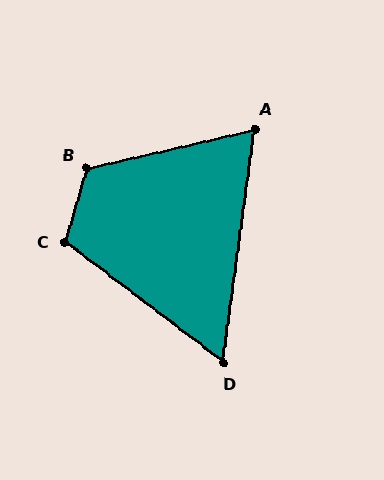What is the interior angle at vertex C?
Approximately 111 degrees (obtuse).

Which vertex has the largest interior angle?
B, at approximately 120 degrees.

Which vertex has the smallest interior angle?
D, at approximately 60 degrees.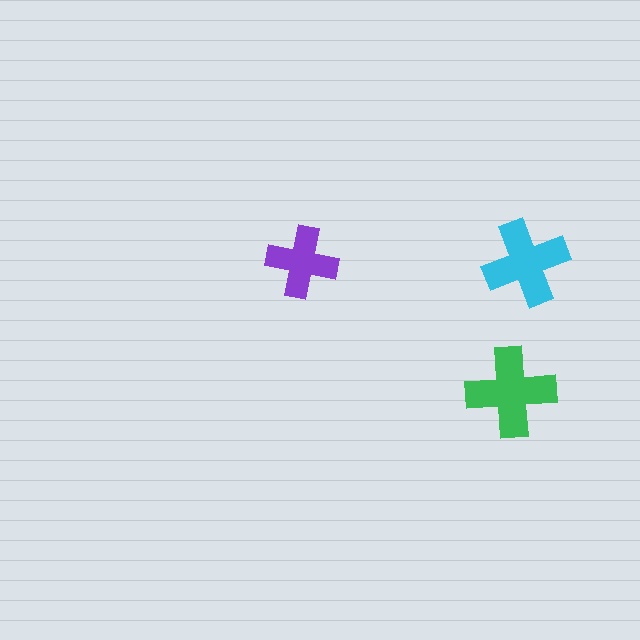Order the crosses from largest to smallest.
the green one, the cyan one, the purple one.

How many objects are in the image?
There are 3 objects in the image.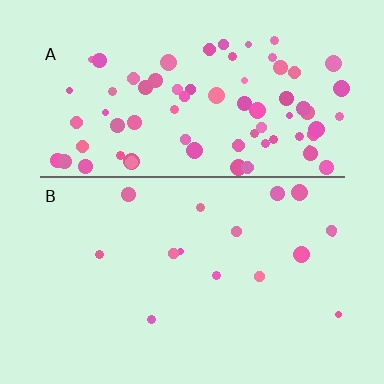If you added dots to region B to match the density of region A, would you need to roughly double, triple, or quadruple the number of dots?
Approximately quadruple.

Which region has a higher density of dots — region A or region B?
A (the top).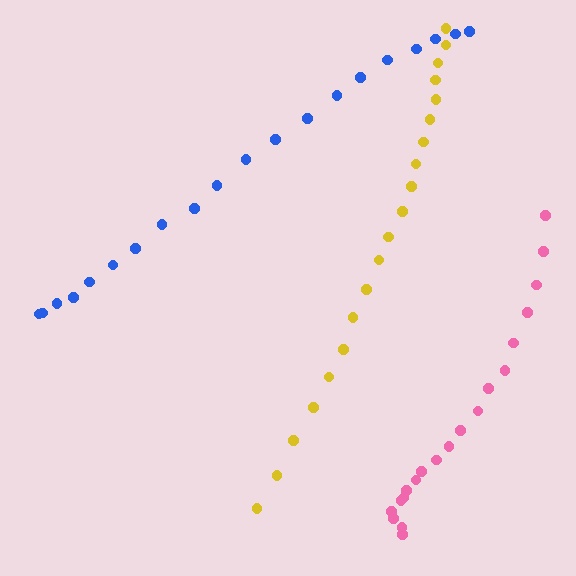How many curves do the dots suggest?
There are 3 distinct paths.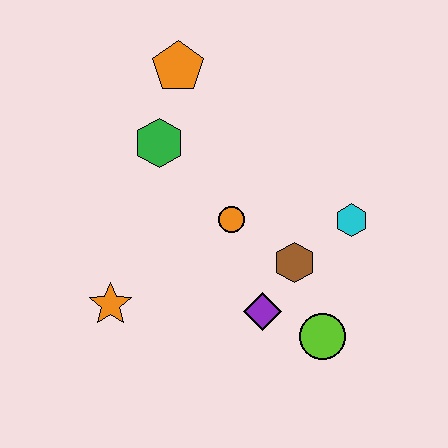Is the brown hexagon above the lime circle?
Yes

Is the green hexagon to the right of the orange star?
Yes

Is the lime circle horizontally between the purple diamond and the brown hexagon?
No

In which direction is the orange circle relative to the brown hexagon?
The orange circle is to the left of the brown hexagon.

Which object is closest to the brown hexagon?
The purple diamond is closest to the brown hexagon.